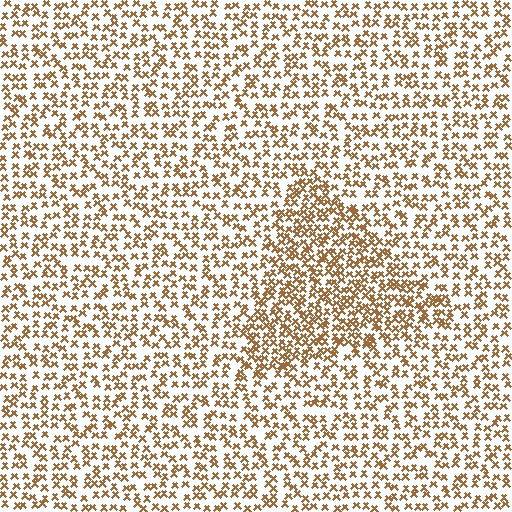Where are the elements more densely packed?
The elements are more densely packed inside the triangle boundary.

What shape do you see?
I see a triangle.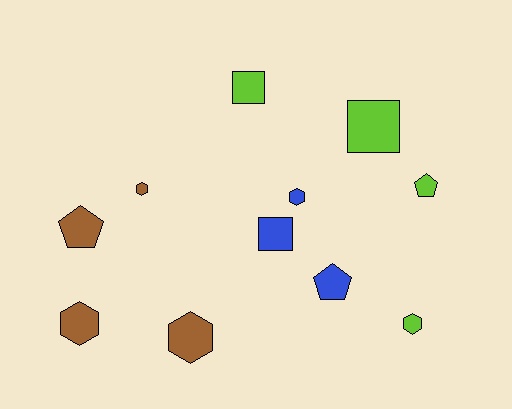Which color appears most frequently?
Brown, with 4 objects.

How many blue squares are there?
There is 1 blue square.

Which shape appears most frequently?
Hexagon, with 5 objects.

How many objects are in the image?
There are 11 objects.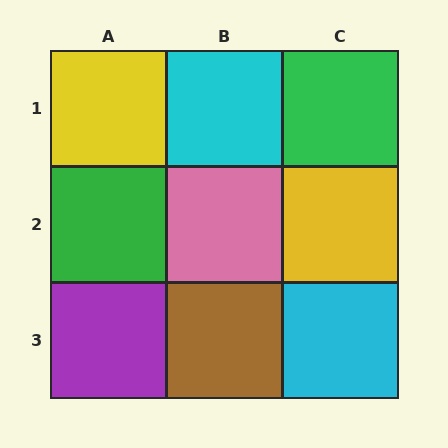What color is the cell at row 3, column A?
Purple.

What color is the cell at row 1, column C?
Green.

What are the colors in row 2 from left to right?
Green, pink, yellow.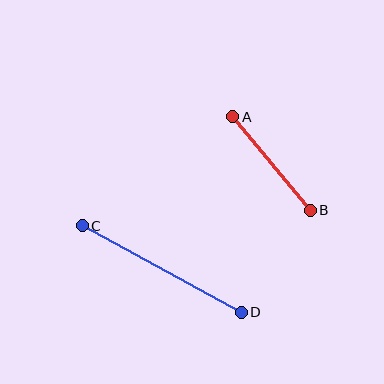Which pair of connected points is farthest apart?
Points C and D are farthest apart.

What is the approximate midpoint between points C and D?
The midpoint is at approximately (162, 269) pixels.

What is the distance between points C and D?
The distance is approximately 181 pixels.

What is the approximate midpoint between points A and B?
The midpoint is at approximately (272, 163) pixels.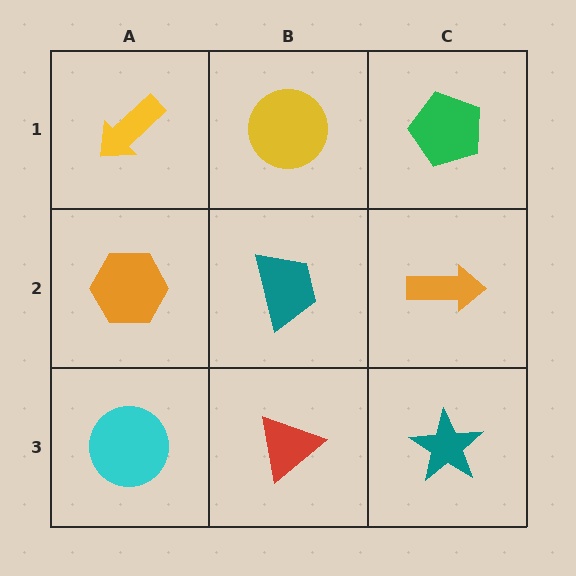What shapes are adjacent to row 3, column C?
An orange arrow (row 2, column C), a red triangle (row 3, column B).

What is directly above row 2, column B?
A yellow circle.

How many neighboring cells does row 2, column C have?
3.